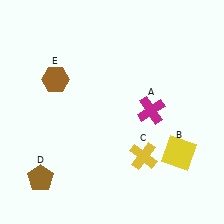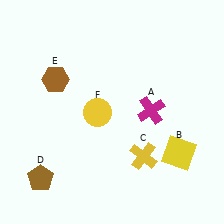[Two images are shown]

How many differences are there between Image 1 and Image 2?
There is 1 difference between the two images.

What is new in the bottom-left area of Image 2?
A yellow circle (F) was added in the bottom-left area of Image 2.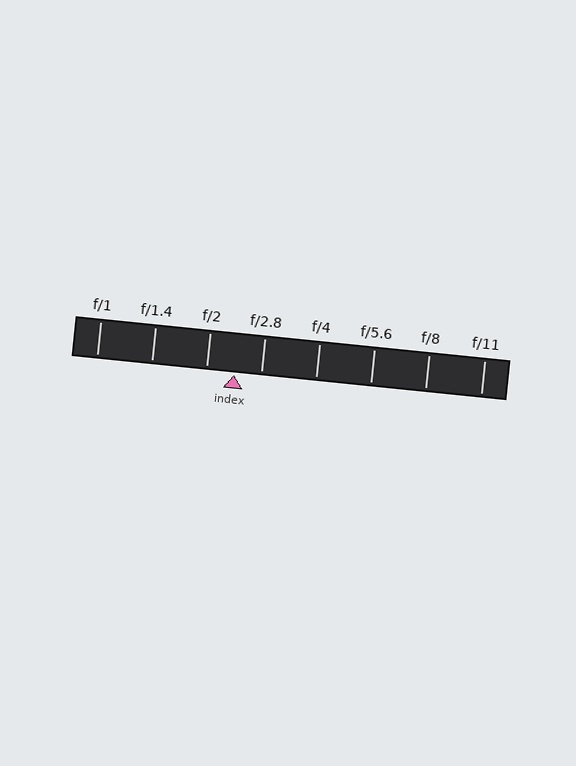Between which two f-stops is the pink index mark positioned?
The index mark is between f/2 and f/2.8.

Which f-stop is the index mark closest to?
The index mark is closest to f/2.8.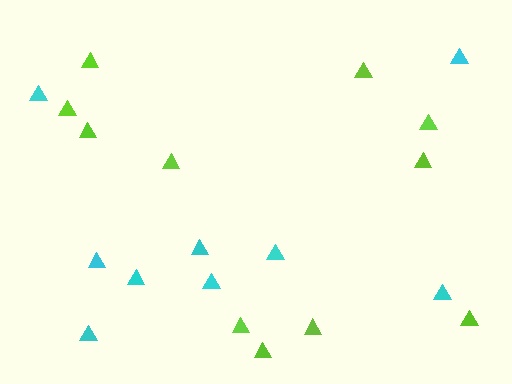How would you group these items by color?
There are 2 groups: one group of cyan triangles (9) and one group of lime triangles (11).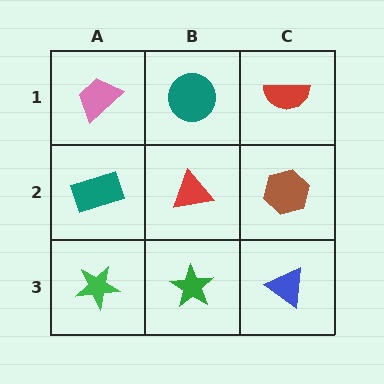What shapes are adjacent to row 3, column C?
A brown hexagon (row 2, column C), a green star (row 3, column B).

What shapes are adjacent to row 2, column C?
A red semicircle (row 1, column C), a blue triangle (row 3, column C), a red triangle (row 2, column B).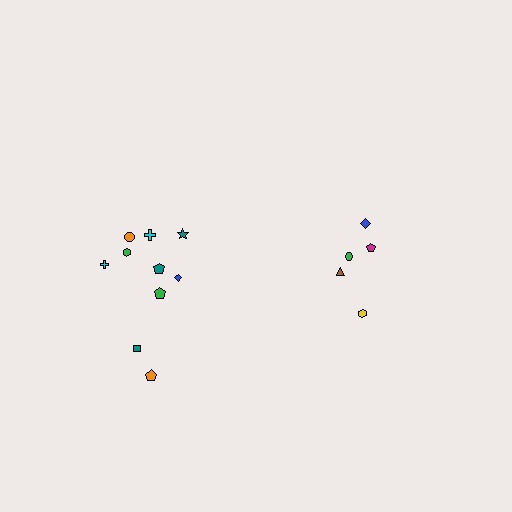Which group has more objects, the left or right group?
The left group.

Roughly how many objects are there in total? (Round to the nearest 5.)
Roughly 15 objects in total.